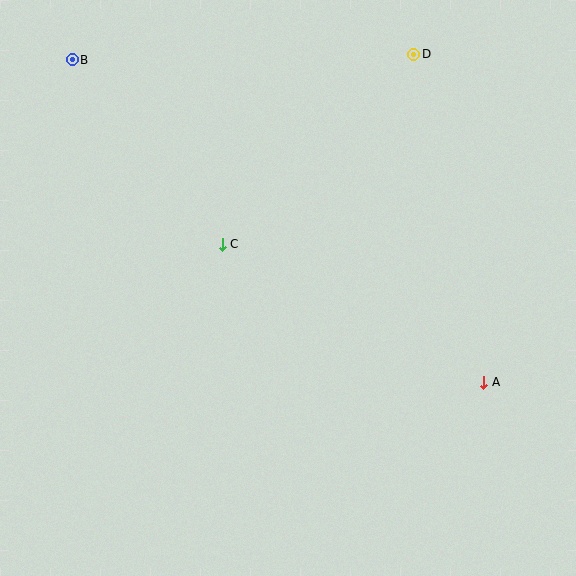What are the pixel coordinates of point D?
Point D is at (414, 54).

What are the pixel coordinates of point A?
Point A is at (484, 382).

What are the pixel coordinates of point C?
Point C is at (222, 244).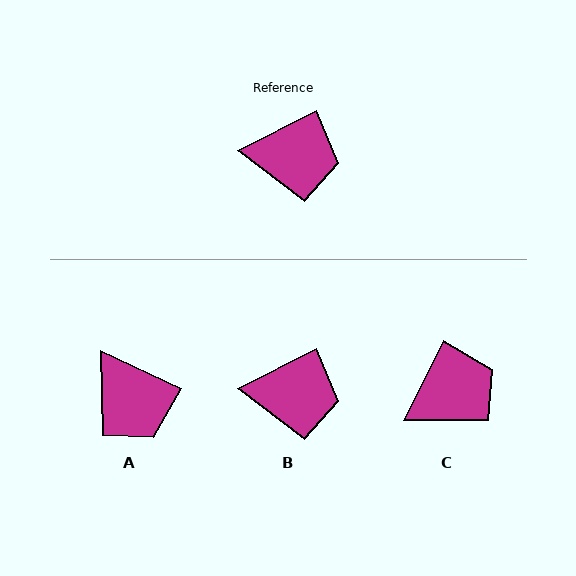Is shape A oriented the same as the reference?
No, it is off by about 52 degrees.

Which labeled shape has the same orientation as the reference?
B.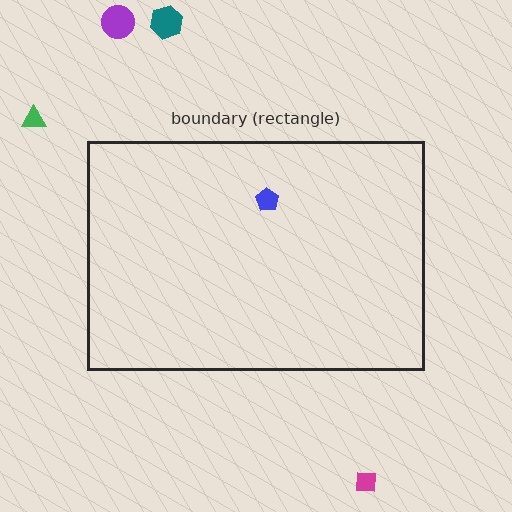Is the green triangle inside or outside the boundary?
Outside.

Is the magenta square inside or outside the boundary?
Outside.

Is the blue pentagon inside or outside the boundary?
Inside.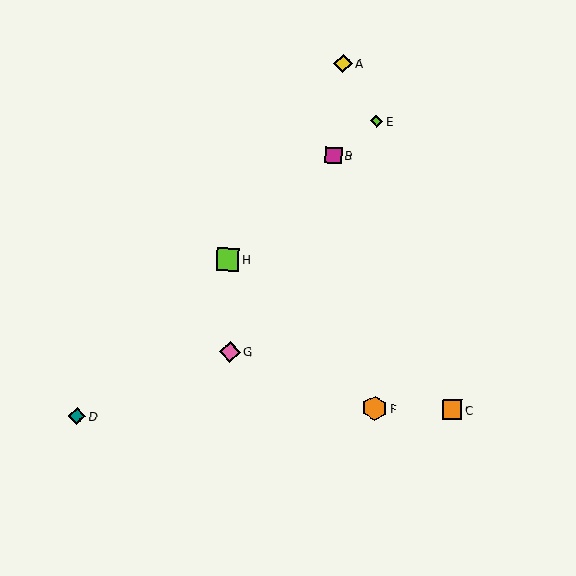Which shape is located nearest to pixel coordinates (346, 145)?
The magenta square (labeled B) at (334, 156) is nearest to that location.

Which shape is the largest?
The orange hexagon (labeled F) is the largest.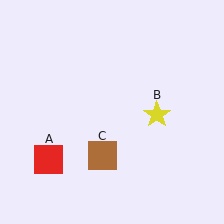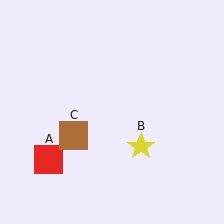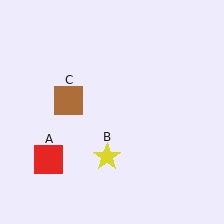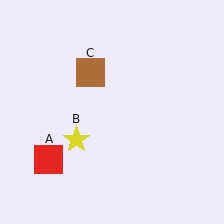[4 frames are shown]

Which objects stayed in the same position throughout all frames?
Red square (object A) remained stationary.